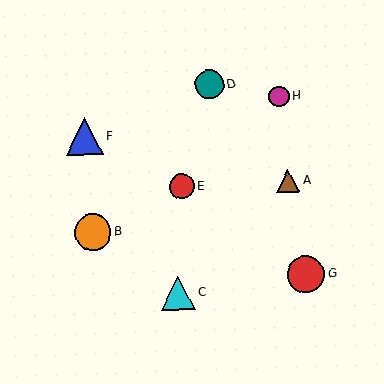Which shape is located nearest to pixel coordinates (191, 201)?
The red circle (labeled E) at (182, 186) is nearest to that location.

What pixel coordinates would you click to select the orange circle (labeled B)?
Click at (93, 232) to select the orange circle B.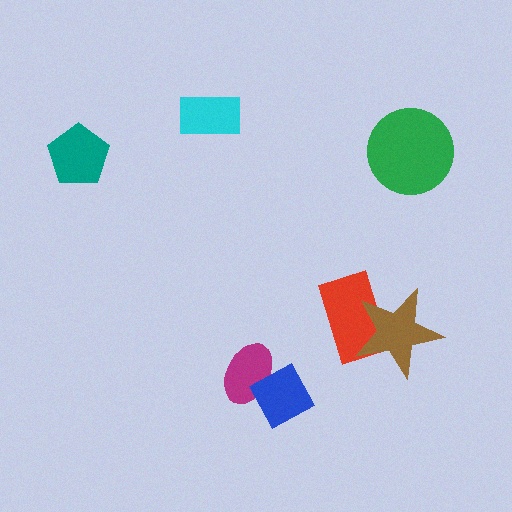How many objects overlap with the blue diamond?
1 object overlaps with the blue diamond.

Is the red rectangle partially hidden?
Yes, it is partially covered by another shape.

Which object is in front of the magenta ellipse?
The blue diamond is in front of the magenta ellipse.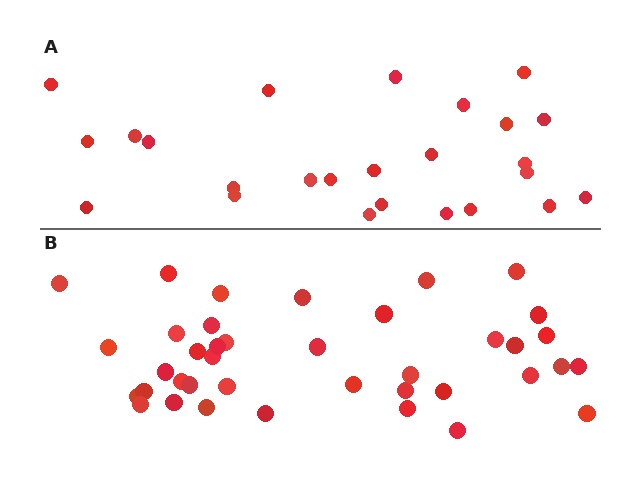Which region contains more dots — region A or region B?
Region B (the bottom region) has more dots.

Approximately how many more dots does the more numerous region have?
Region B has approximately 15 more dots than region A.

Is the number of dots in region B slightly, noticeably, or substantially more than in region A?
Region B has substantially more. The ratio is roughly 1.6 to 1.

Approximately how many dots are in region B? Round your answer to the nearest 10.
About 40 dots. (The exact count is 39, which rounds to 40.)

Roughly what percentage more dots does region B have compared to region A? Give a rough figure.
About 55% more.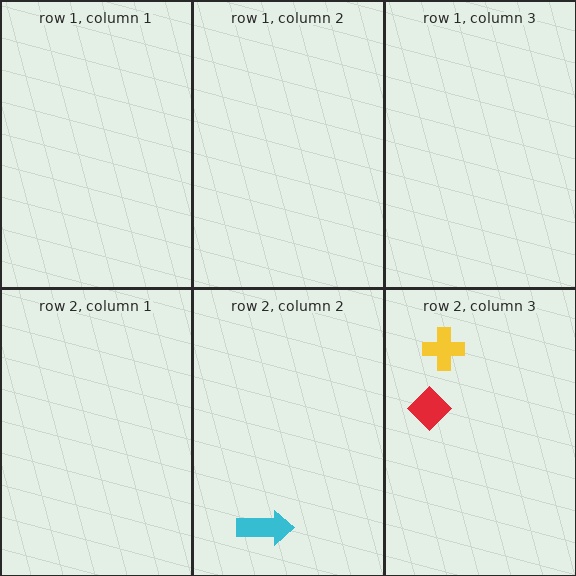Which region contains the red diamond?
The row 2, column 3 region.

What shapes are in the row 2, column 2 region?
The cyan arrow.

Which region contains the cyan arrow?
The row 2, column 2 region.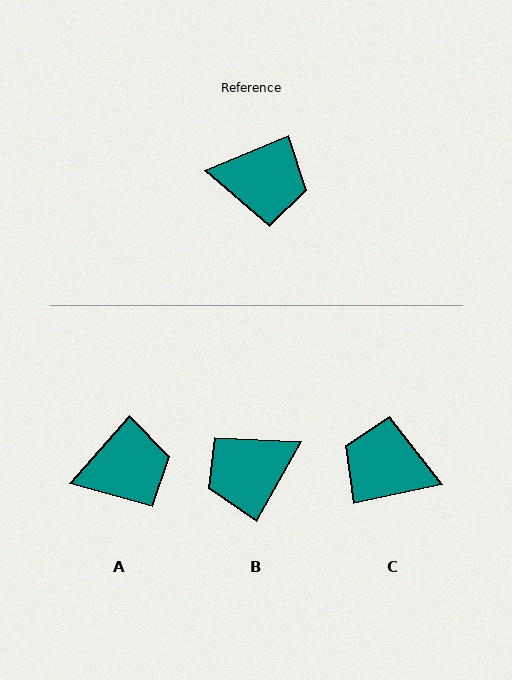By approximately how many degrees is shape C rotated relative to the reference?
Approximately 169 degrees counter-clockwise.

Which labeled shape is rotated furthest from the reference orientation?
C, about 169 degrees away.